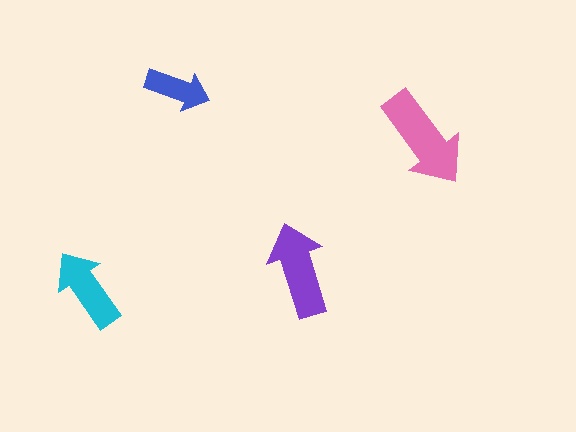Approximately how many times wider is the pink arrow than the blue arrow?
About 1.5 times wider.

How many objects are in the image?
There are 4 objects in the image.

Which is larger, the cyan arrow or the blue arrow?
The cyan one.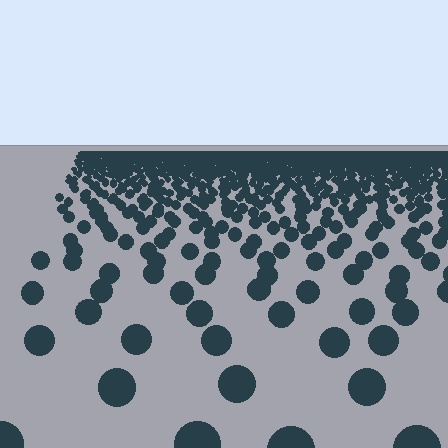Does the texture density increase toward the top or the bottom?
Density increases toward the top.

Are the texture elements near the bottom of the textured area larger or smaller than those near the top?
Larger. Near the bottom, elements are closer to the viewer and appear at a bigger on-screen size.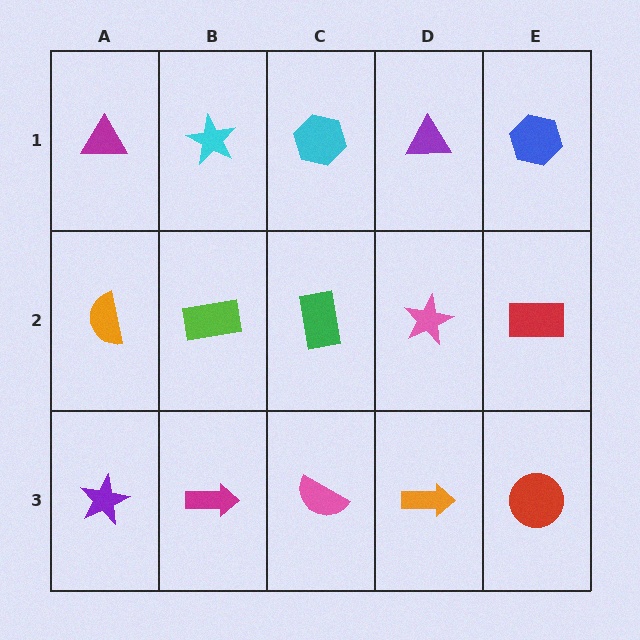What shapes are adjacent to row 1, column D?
A pink star (row 2, column D), a cyan hexagon (row 1, column C), a blue hexagon (row 1, column E).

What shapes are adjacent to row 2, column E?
A blue hexagon (row 1, column E), a red circle (row 3, column E), a pink star (row 2, column D).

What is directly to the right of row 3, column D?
A red circle.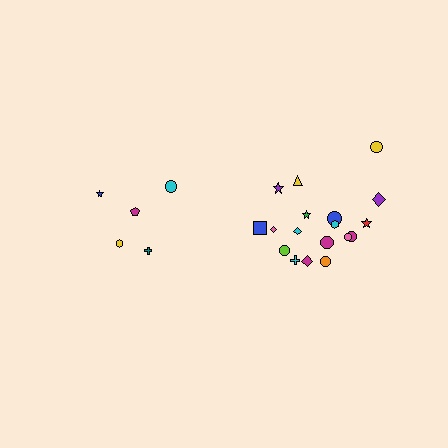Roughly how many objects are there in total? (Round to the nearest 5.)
Roughly 25 objects in total.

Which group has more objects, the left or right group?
The right group.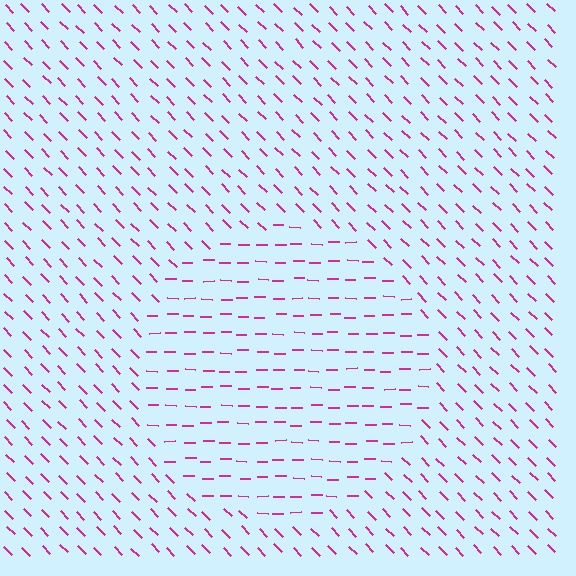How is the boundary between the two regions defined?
The boundary is defined purely by a change in line orientation (approximately 45 degrees difference). All lines are the same color and thickness.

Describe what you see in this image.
The image is filled with small magenta line segments. A circle region in the image has lines oriented differently from the surrounding lines, creating a visible texture boundary.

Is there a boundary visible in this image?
Yes, there is a texture boundary formed by a change in line orientation.